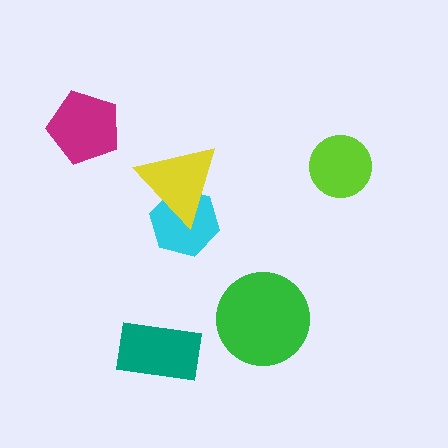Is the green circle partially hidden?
No, no other shape covers it.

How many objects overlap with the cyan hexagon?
1 object overlaps with the cyan hexagon.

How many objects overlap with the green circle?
0 objects overlap with the green circle.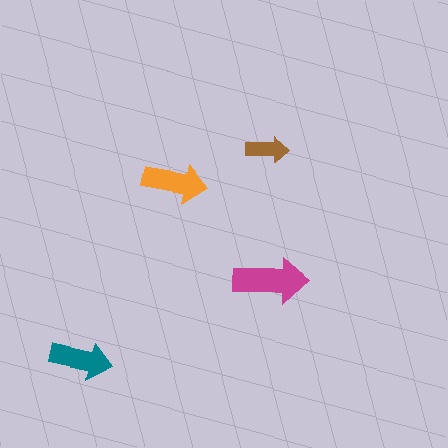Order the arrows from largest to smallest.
the magenta one, the orange one, the teal one, the brown one.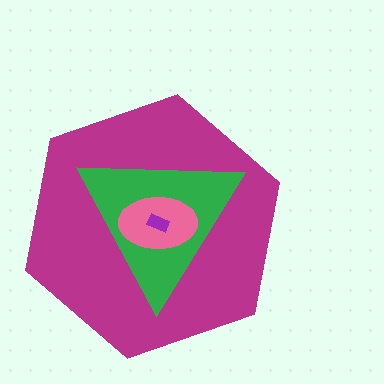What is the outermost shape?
The magenta hexagon.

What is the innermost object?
The purple rectangle.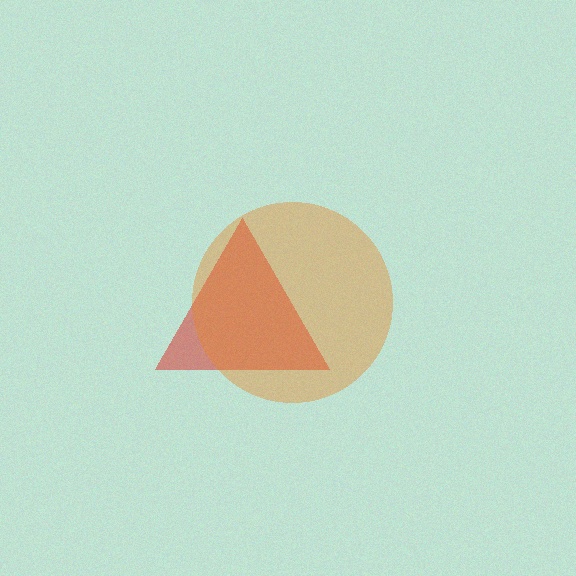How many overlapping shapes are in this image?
There are 2 overlapping shapes in the image.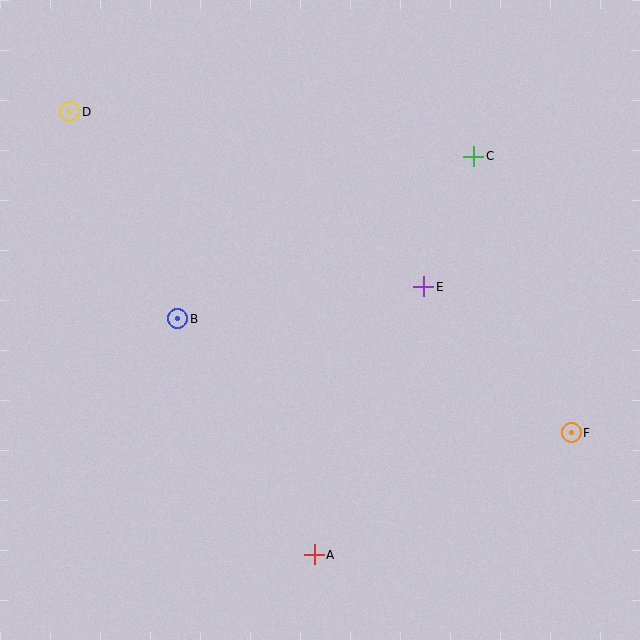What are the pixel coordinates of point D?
Point D is at (70, 112).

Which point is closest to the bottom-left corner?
Point A is closest to the bottom-left corner.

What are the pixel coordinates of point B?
Point B is at (178, 319).